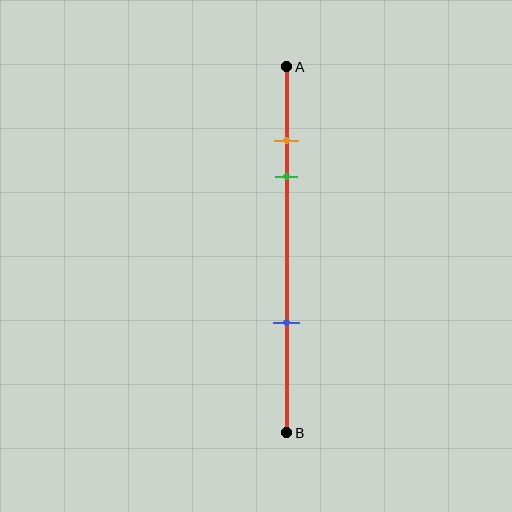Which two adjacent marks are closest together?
The orange and green marks are the closest adjacent pair.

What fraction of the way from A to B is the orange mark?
The orange mark is approximately 20% (0.2) of the way from A to B.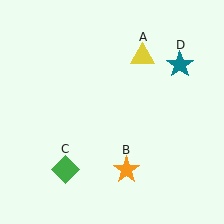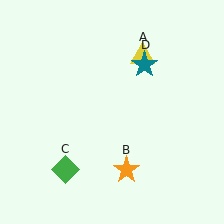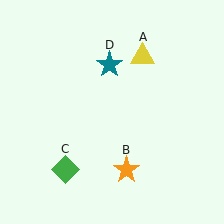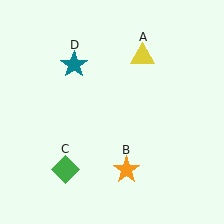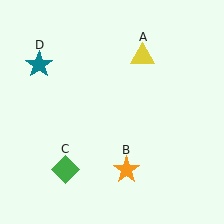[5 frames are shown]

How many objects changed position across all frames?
1 object changed position: teal star (object D).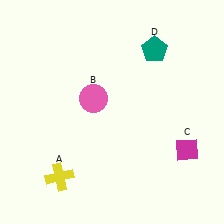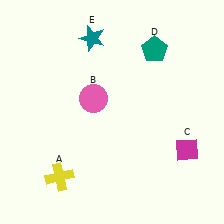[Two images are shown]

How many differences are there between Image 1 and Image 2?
There is 1 difference between the two images.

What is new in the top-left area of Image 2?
A teal star (E) was added in the top-left area of Image 2.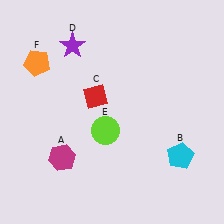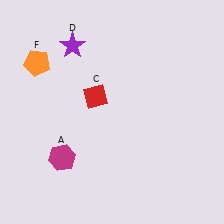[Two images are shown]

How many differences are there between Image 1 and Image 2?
There are 2 differences between the two images.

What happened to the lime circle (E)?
The lime circle (E) was removed in Image 2. It was in the bottom-left area of Image 1.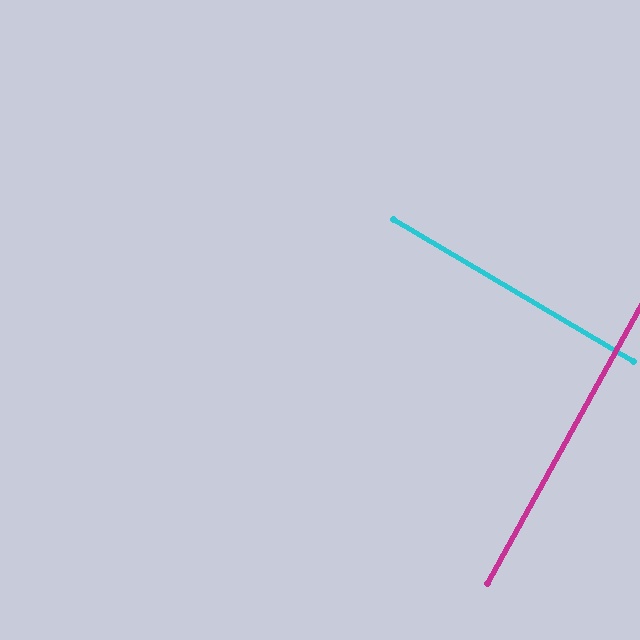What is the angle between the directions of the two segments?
Approximately 89 degrees.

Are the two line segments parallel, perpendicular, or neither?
Perpendicular — they meet at approximately 89°.